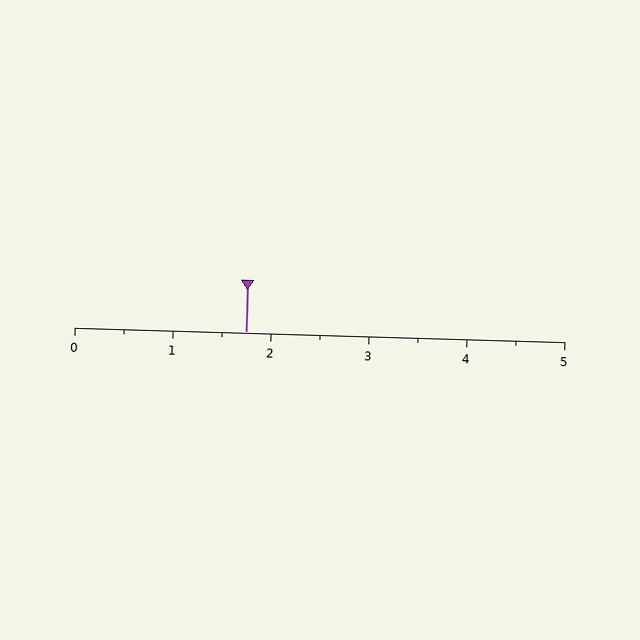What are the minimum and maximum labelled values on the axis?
The axis runs from 0 to 5.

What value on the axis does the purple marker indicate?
The marker indicates approximately 1.8.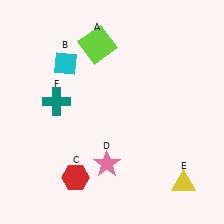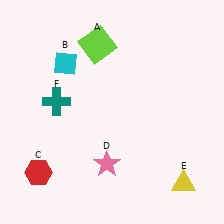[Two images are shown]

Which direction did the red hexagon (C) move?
The red hexagon (C) moved left.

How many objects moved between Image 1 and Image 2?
1 object moved between the two images.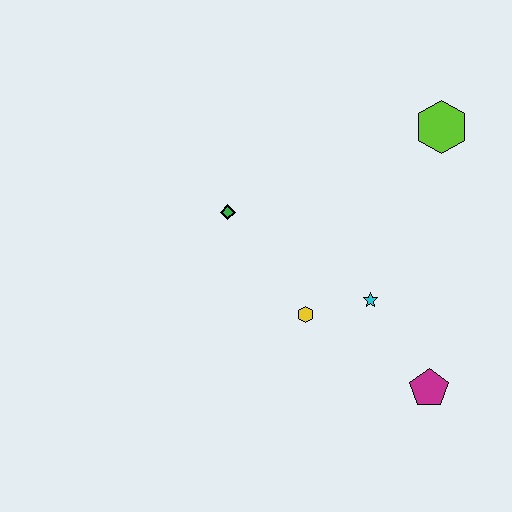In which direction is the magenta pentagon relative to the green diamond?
The magenta pentagon is to the right of the green diamond.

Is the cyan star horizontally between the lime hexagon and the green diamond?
Yes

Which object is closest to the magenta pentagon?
The cyan star is closest to the magenta pentagon.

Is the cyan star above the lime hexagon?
No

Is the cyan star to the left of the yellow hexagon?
No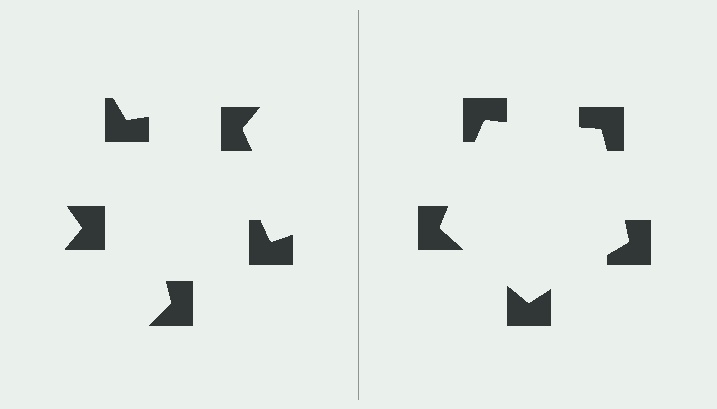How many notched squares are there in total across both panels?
10 — 5 on each side.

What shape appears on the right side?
An illusory pentagon.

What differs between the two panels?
The notched squares are positioned identically on both sides; only the wedge orientations differ. On the right they align to a pentagon; on the left they are misaligned.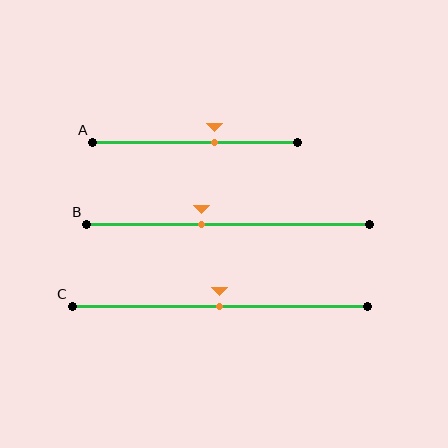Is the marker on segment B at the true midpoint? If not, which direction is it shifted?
No, the marker on segment B is shifted to the left by about 9% of the segment length.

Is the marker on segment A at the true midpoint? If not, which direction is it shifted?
No, the marker on segment A is shifted to the right by about 9% of the segment length.